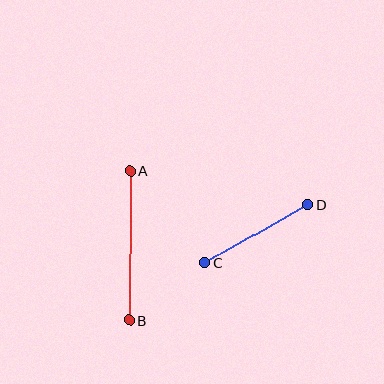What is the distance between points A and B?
The distance is approximately 149 pixels.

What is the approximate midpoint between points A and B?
The midpoint is at approximately (130, 246) pixels.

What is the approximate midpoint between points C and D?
The midpoint is at approximately (256, 234) pixels.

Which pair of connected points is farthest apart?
Points A and B are farthest apart.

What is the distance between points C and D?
The distance is approximately 117 pixels.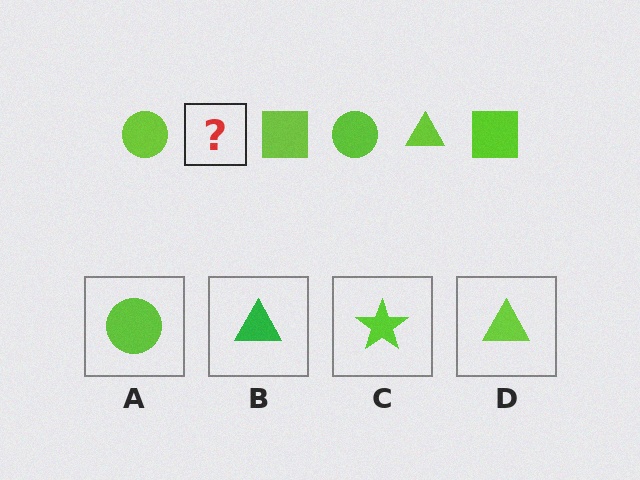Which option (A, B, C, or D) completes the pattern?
D.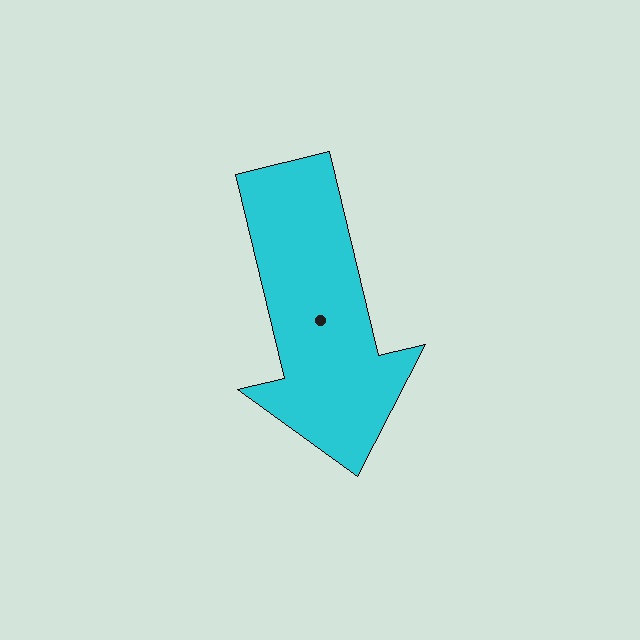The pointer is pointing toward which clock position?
Roughly 6 o'clock.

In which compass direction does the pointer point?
South.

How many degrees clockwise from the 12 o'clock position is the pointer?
Approximately 167 degrees.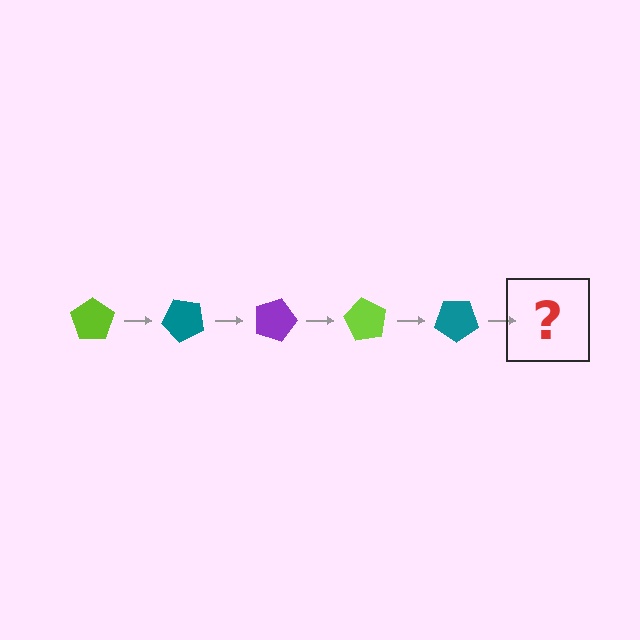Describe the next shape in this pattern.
It should be a purple pentagon, rotated 225 degrees from the start.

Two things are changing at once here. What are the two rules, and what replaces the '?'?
The two rules are that it rotates 45 degrees each step and the color cycles through lime, teal, and purple. The '?' should be a purple pentagon, rotated 225 degrees from the start.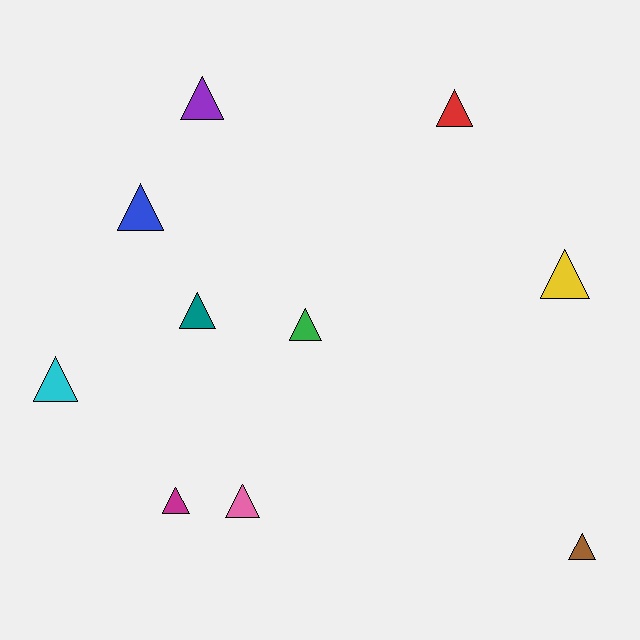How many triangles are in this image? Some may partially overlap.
There are 10 triangles.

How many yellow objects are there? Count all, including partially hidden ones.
There is 1 yellow object.